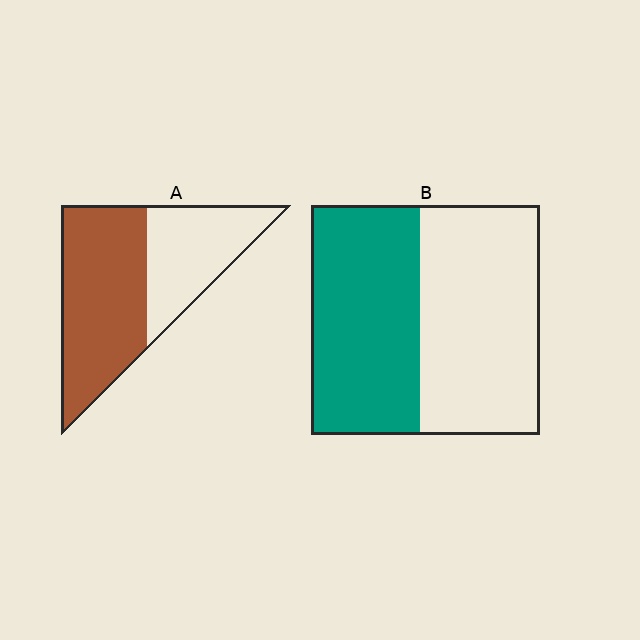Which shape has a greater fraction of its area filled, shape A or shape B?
Shape A.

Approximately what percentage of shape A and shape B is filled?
A is approximately 60% and B is approximately 50%.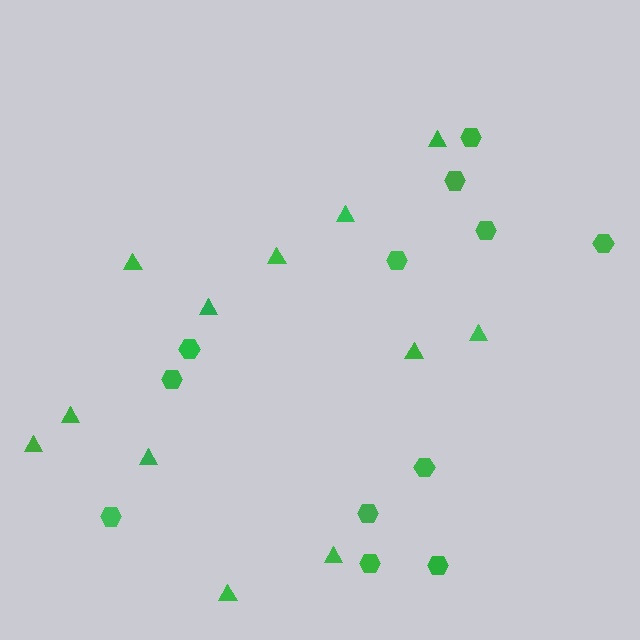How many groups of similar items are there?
There are 2 groups: one group of triangles (12) and one group of hexagons (12).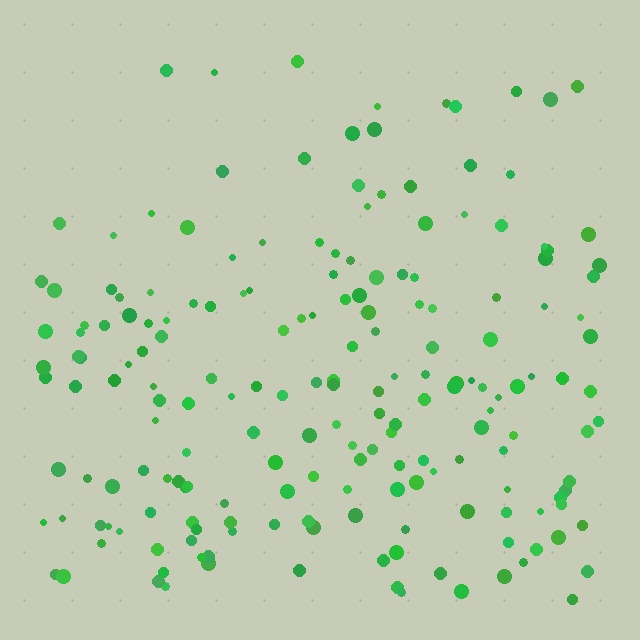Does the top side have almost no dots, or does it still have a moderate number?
Still a moderate number, just noticeably fewer than the bottom.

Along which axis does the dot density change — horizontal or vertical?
Vertical.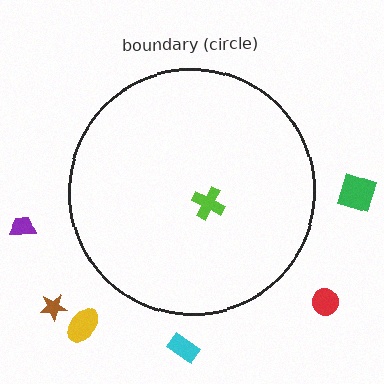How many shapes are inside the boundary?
1 inside, 6 outside.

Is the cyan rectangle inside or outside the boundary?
Outside.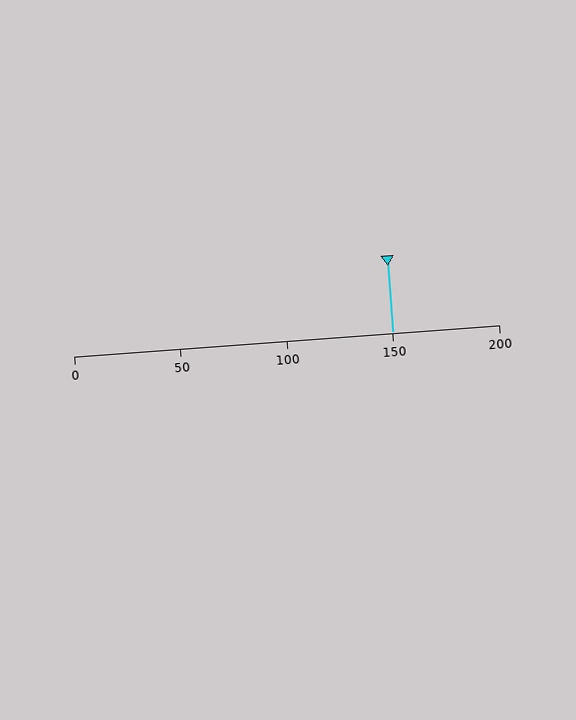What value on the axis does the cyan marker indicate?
The marker indicates approximately 150.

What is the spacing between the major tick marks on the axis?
The major ticks are spaced 50 apart.